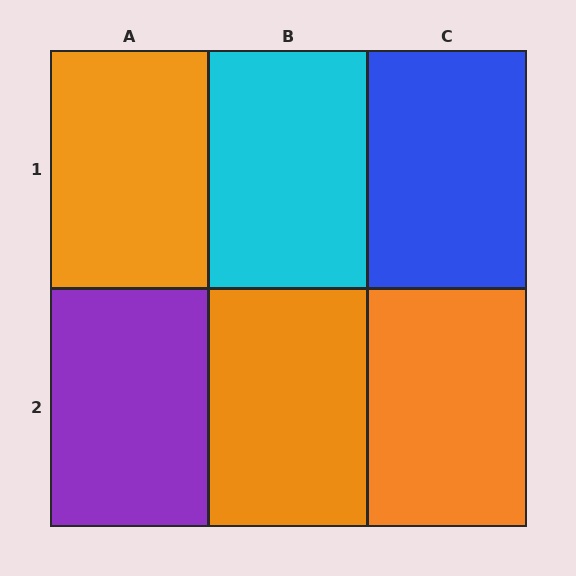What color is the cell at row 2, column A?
Purple.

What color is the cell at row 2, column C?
Orange.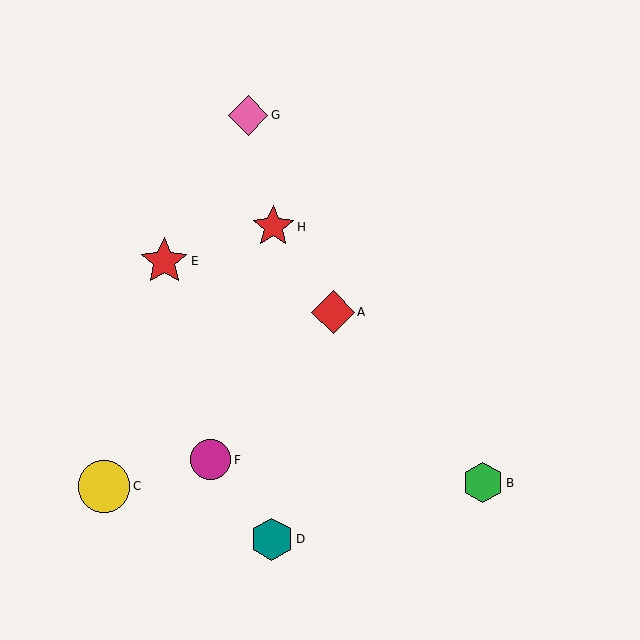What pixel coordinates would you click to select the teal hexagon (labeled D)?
Click at (272, 539) to select the teal hexagon D.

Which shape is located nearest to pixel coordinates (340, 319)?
The red diamond (labeled A) at (333, 312) is nearest to that location.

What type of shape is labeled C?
Shape C is a yellow circle.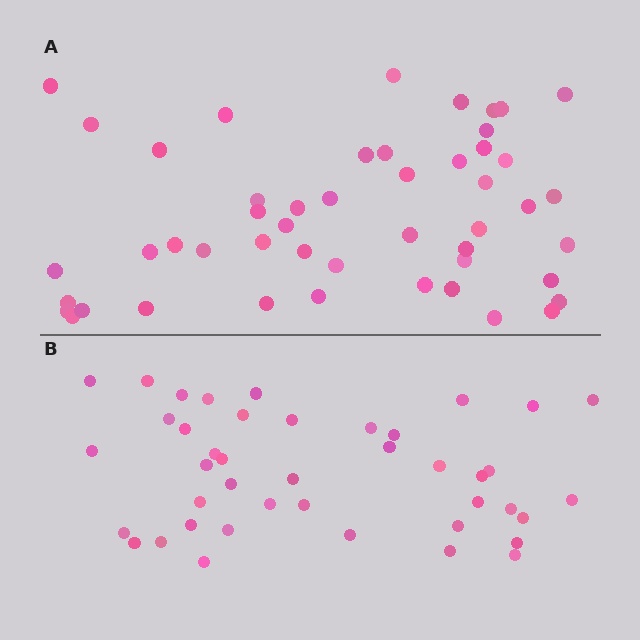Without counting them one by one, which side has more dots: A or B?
Region A (the top region) has more dots.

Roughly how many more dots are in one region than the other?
Region A has roughly 8 or so more dots than region B.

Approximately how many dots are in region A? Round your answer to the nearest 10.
About 50 dots. (The exact count is 49, which rounds to 50.)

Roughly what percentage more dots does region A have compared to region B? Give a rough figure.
About 15% more.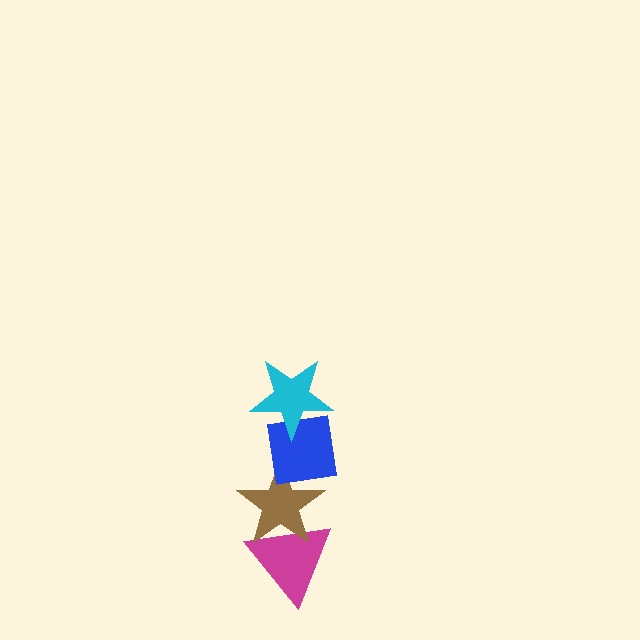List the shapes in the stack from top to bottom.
From top to bottom: the cyan star, the blue square, the brown star, the magenta triangle.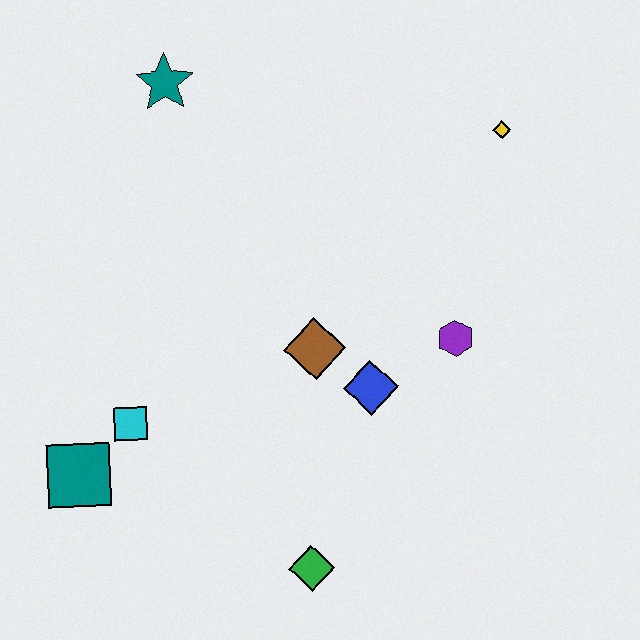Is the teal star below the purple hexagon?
No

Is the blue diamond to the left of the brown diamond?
No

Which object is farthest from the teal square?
The yellow diamond is farthest from the teal square.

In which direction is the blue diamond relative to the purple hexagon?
The blue diamond is to the left of the purple hexagon.